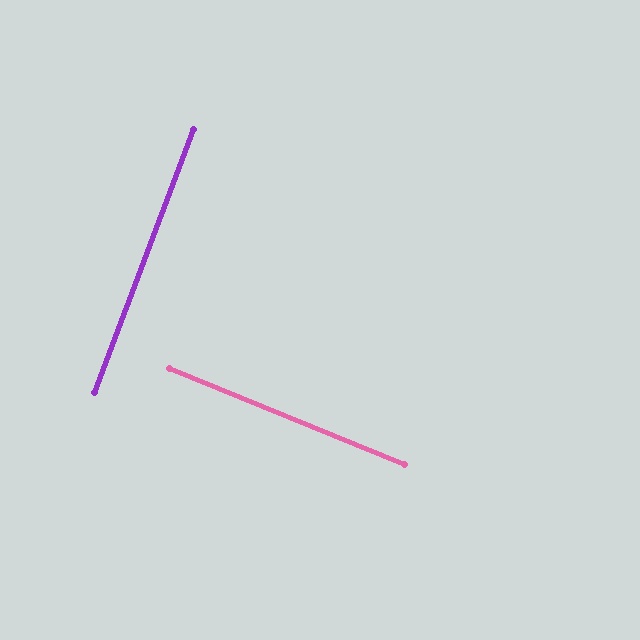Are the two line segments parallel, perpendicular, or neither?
Perpendicular — they meet at approximately 88°.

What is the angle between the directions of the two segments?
Approximately 88 degrees.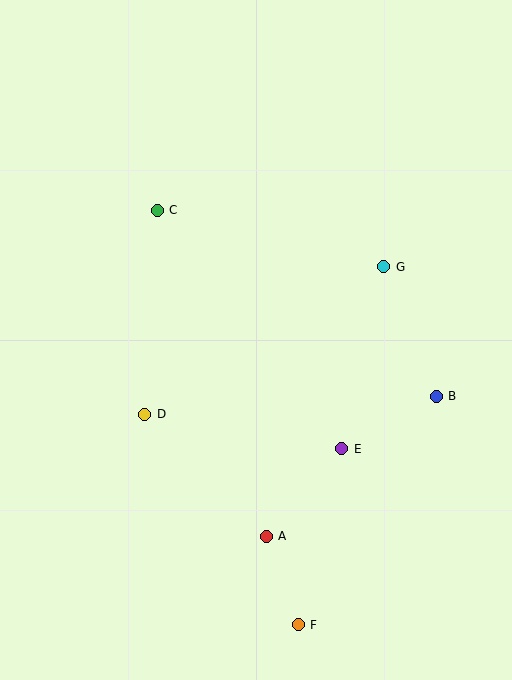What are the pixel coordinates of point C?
Point C is at (157, 210).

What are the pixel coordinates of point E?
Point E is at (342, 449).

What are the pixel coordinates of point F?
Point F is at (298, 625).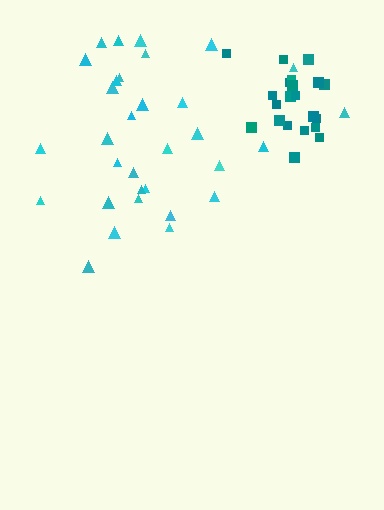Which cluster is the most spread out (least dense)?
Cyan.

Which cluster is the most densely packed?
Teal.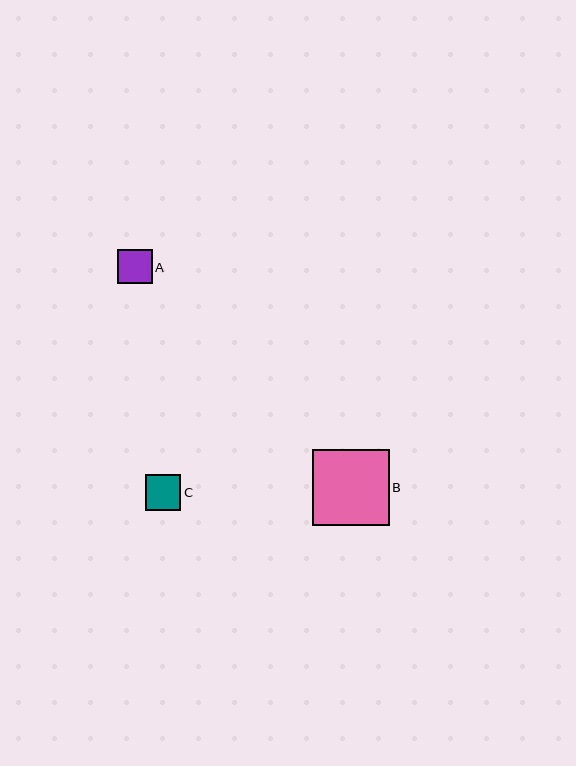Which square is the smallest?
Square A is the smallest with a size of approximately 34 pixels.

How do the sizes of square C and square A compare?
Square C and square A are approximately the same size.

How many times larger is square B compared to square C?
Square B is approximately 2.2 times the size of square C.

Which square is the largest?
Square B is the largest with a size of approximately 77 pixels.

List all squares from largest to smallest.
From largest to smallest: B, C, A.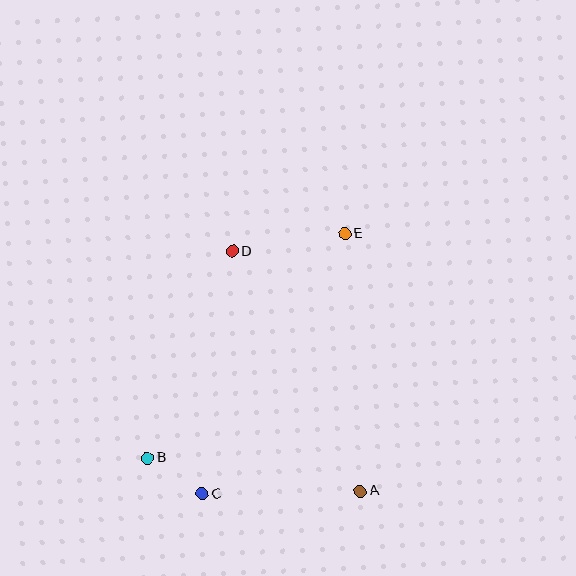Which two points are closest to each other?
Points B and C are closest to each other.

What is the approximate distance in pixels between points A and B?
The distance between A and B is approximately 215 pixels.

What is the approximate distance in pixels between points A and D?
The distance between A and D is approximately 272 pixels.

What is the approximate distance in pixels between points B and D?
The distance between B and D is approximately 223 pixels.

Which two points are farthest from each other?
Points B and E are farthest from each other.